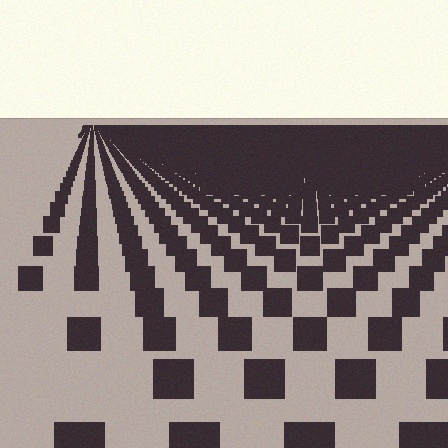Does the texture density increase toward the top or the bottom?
Density increases toward the top.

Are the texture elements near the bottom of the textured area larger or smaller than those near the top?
Larger. Near the bottom, elements are closer to the viewer and appear at a bigger on-screen size.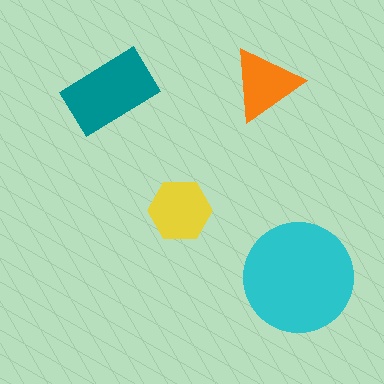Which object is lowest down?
The cyan circle is bottommost.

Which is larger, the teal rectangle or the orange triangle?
The teal rectangle.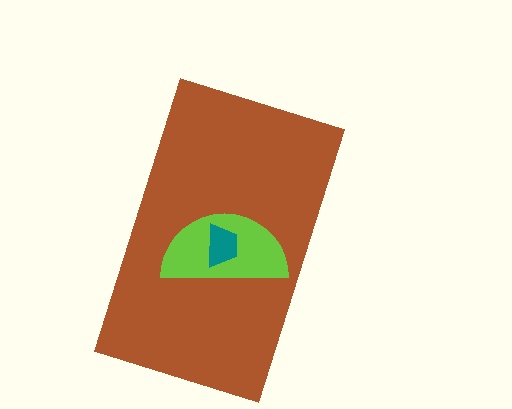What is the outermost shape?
The brown rectangle.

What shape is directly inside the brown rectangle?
The lime semicircle.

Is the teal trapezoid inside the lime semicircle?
Yes.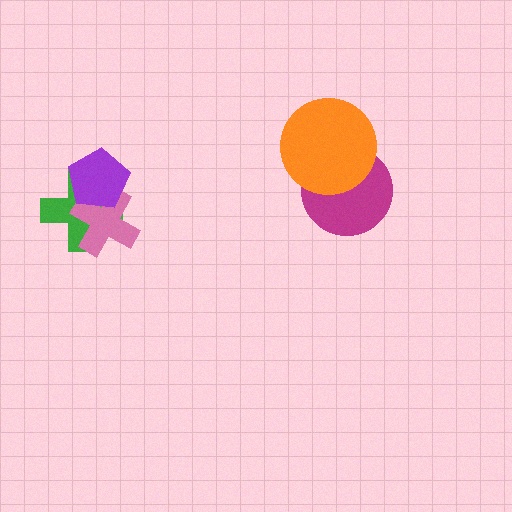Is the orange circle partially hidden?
No, no other shape covers it.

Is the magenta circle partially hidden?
Yes, it is partially covered by another shape.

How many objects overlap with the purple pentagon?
2 objects overlap with the purple pentagon.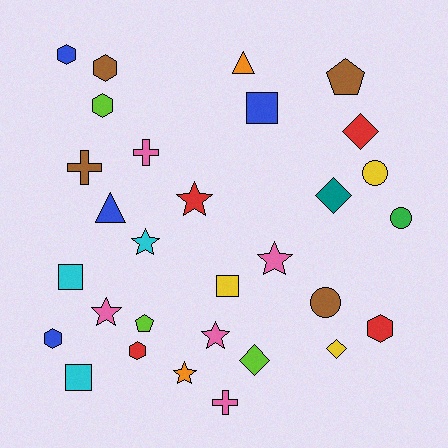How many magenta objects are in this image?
There are no magenta objects.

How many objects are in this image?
There are 30 objects.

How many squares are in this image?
There are 4 squares.